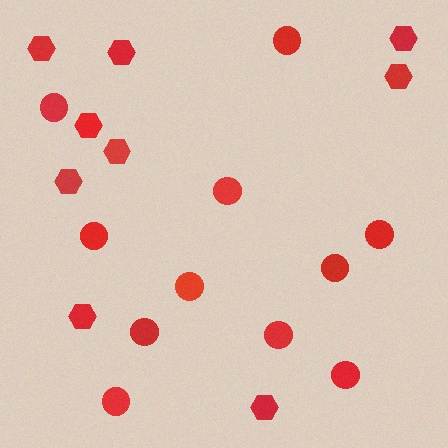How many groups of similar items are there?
There are 2 groups: one group of hexagons (9) and one group of circles (11).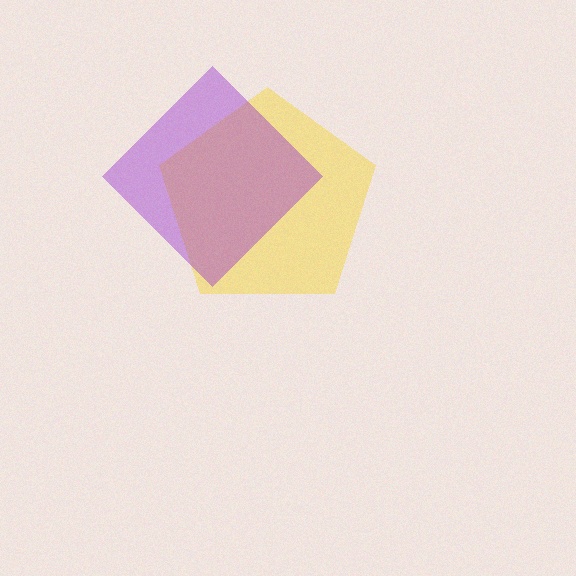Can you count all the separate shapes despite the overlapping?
Yes, there are 2 separate shapes.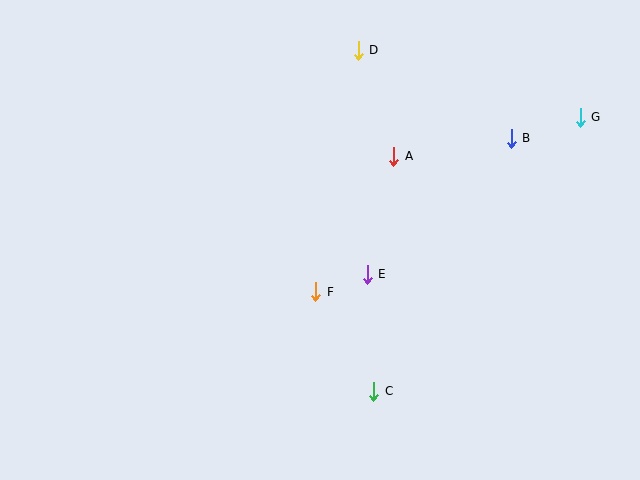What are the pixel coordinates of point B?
Point B is at (511, 138).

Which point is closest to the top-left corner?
Point D is closest to the top-left corner.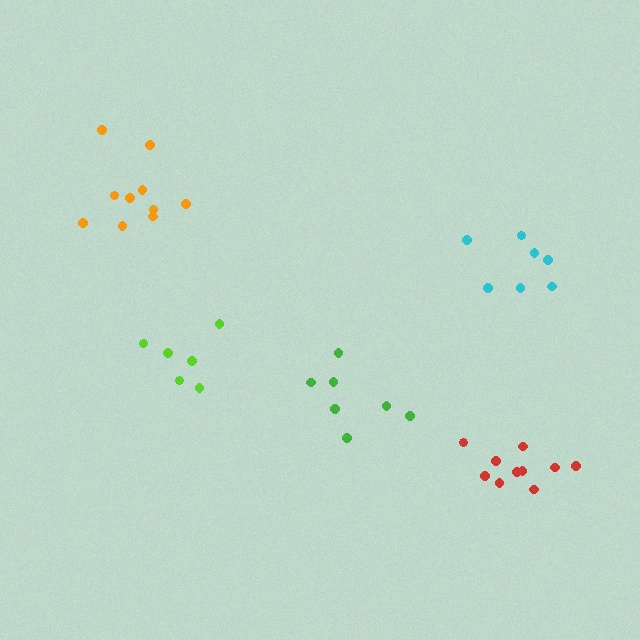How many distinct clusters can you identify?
There are 5 distinct clusters.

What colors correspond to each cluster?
The clusters are colored: lime, cyan, red, green, orange.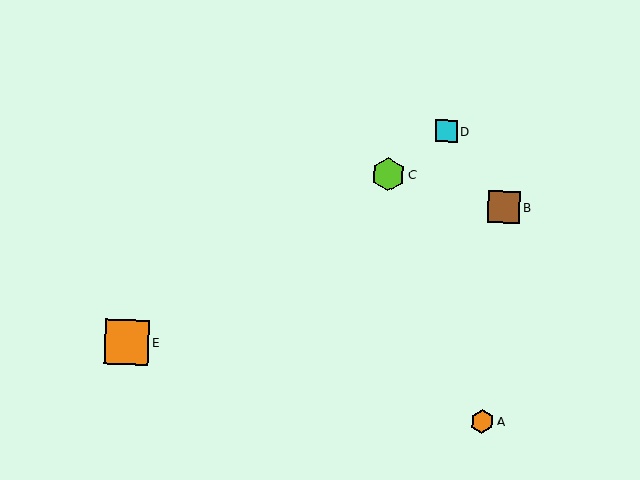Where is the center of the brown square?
The center of the brown square is at (504, 207).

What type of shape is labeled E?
Shape E is an orange square.